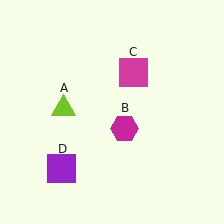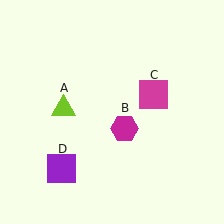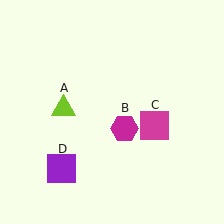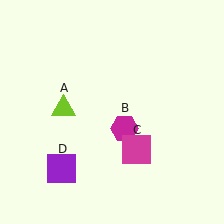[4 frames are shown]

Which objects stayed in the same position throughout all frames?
Lime triangle (object A) and magenta hexagon (object B) and purple square (object D) remained stationary.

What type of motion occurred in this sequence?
The magenta square (object C) rotated clockwise around the center of the scene.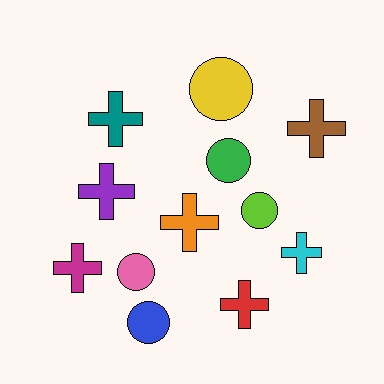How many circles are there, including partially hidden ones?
There are 5 circles.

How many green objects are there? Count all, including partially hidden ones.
There is 1 green object.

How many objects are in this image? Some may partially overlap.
There are 12 objects.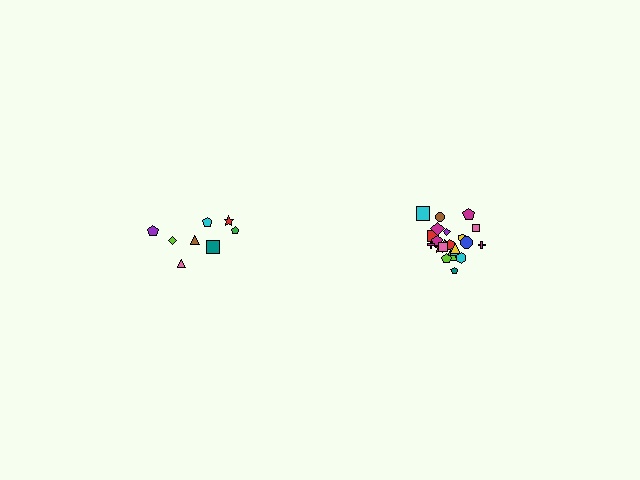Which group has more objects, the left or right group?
The right group.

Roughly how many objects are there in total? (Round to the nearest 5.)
Roughly 30 objects in total.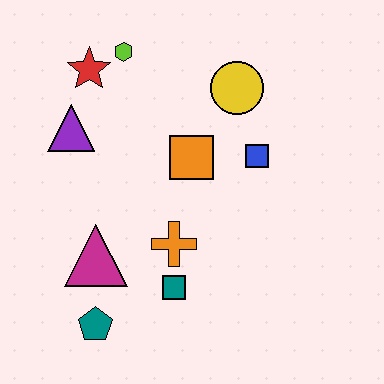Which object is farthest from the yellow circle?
The teal pentagon is farthest from the yellow circle.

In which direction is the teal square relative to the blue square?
The teal square is below the blue square.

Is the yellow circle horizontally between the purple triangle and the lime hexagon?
No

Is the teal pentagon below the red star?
Yes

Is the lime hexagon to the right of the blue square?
No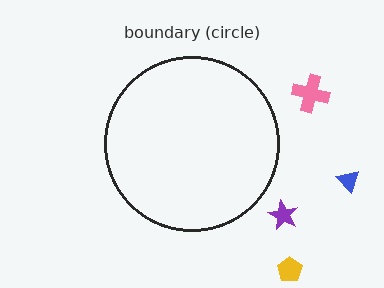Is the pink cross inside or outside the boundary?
Outside.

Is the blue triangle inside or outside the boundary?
Outside.